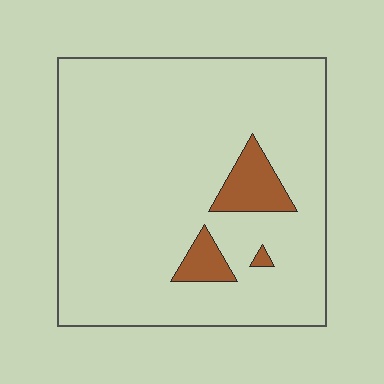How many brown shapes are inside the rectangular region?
3.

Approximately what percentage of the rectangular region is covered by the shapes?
Approximately 10%.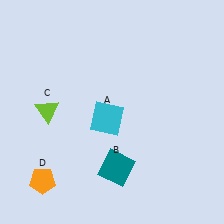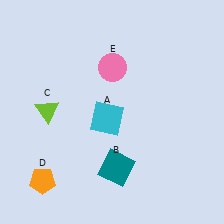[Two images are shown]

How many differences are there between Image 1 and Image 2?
There is 1 difference between the two images.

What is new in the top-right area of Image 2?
A pink circle (E) was added in the top-right area of Image 2.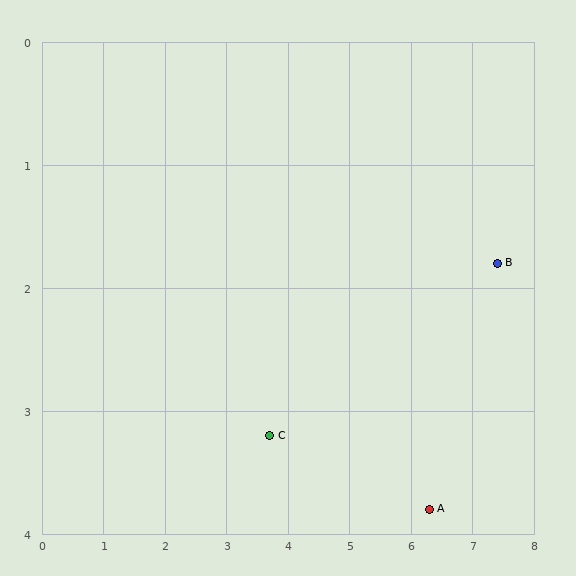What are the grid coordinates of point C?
Point C is at approximately (3.7, 3.2).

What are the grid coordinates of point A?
Point A is at approximately (6.3, 3.8).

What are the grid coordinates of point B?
Point B is at approximately (7.4, 1.8).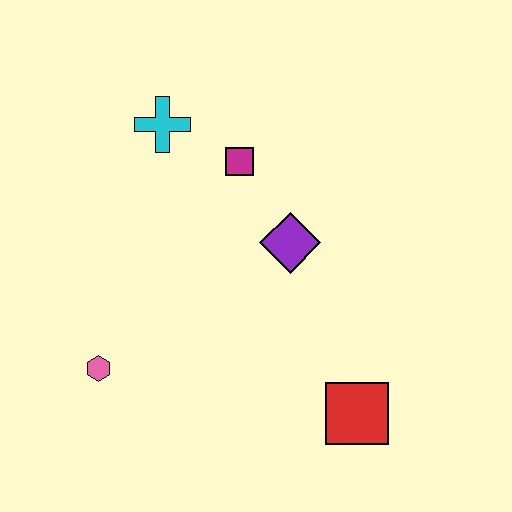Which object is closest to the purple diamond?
The magenta square is closest to the purple diamond.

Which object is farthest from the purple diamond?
The pink hexagon is farthest from the purple diamond.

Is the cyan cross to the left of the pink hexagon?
No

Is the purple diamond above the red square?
Yes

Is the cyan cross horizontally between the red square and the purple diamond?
No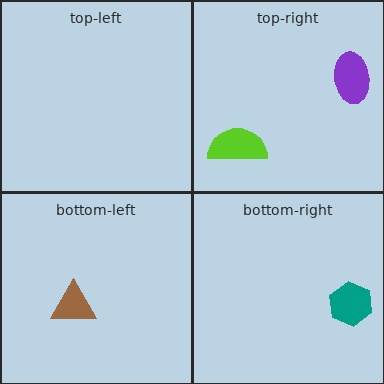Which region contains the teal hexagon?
The bottom-right region.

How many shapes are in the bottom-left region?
1.